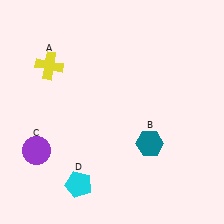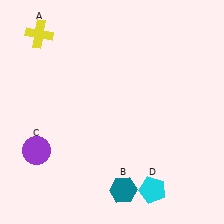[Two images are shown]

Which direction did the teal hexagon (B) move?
The teal hexagon (B) moved down.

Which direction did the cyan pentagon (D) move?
The cyan pentagon (D) moved right.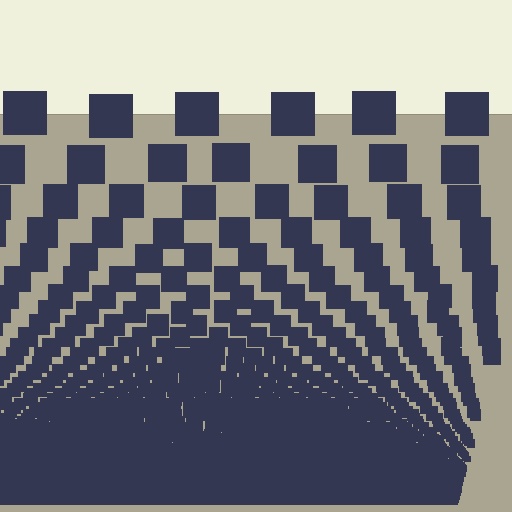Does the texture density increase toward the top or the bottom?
Density increases toward the bottom.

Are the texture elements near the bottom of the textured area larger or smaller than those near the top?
Smaller. The gradient is inverted — elements near the bottom are smaller and denser.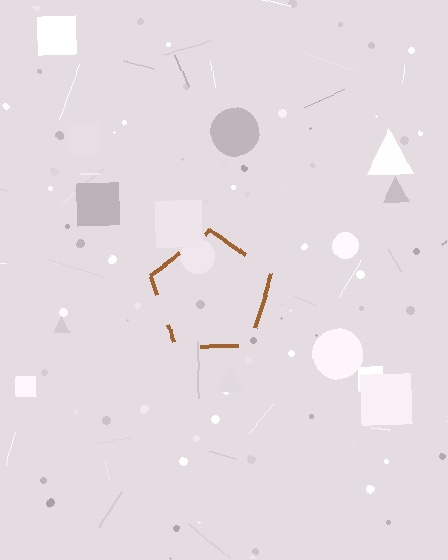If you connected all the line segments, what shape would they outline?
They would outline a pentagon.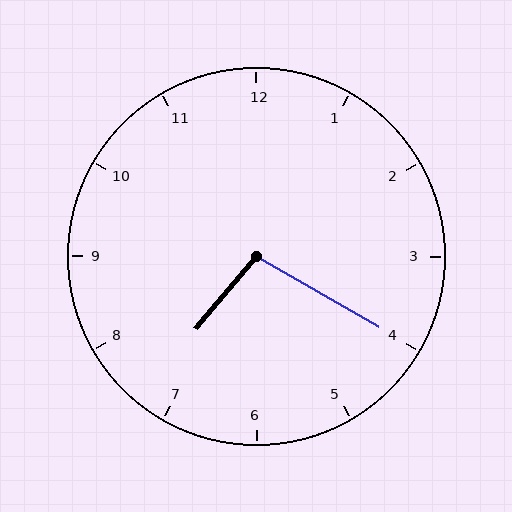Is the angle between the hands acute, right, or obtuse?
It is obtuse.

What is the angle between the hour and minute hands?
Approximately 100 degrees.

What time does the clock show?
7:20.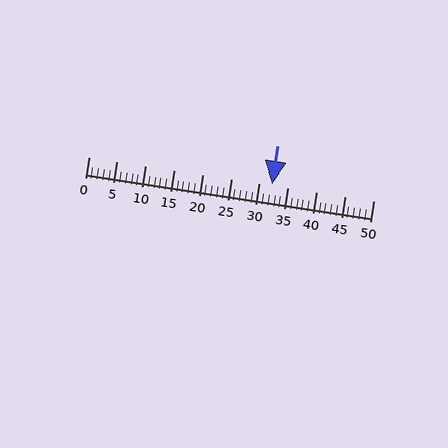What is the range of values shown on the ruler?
The ruler shows values from 0 to 50.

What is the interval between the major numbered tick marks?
The major tick marks are spaced 5 units apart.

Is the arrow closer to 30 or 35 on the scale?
The arrow is closer to 30.